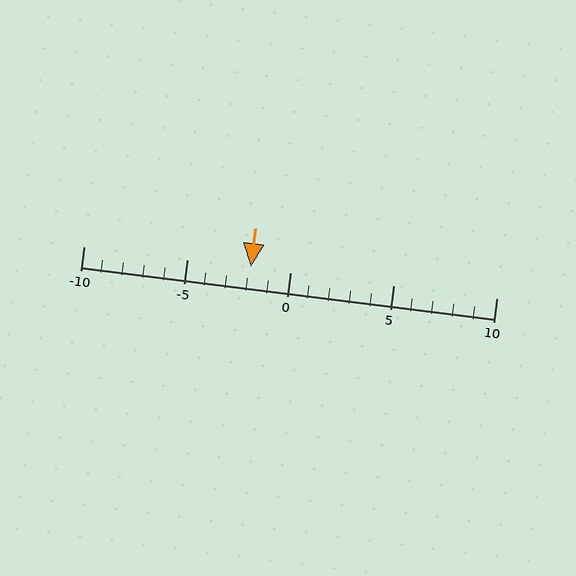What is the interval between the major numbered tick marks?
The major tick marks are spaced 5 units apart.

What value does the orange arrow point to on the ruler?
The orange arrow points to approximately -2.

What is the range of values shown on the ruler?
The ruler shows values from -10 to 10.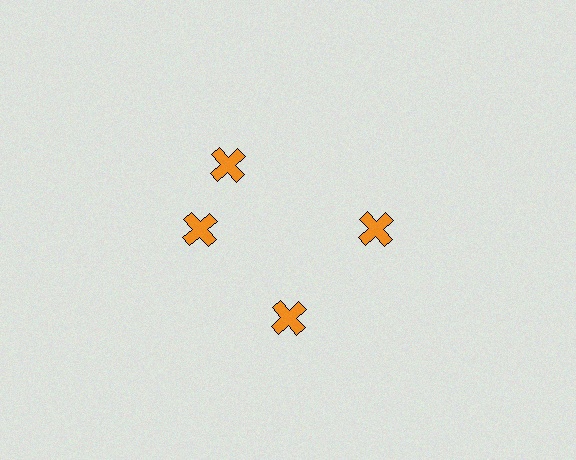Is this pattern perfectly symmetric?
No. The 4 orange crosses are arranged in a ring, but one element near the 12 o'clock position is rotated out of alignment along the ring, breaking the 4-fold rotational symmetry.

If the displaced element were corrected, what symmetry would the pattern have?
It would have 4-fold rotational symmetry — the pattern would map onto itself every 90 degrees.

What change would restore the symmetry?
The symmetry would be restored by rotating it back into even spacing with its neighbors so that all 4 crosses sit at equal angles and equal distance from the center.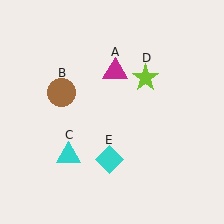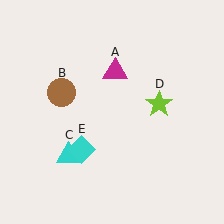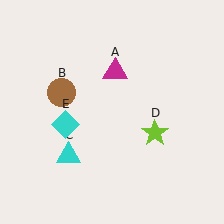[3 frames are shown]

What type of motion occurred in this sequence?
The lime star (object D), cyan diamond (object E) rotated clockwise around the center of the scene.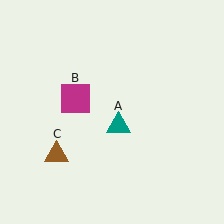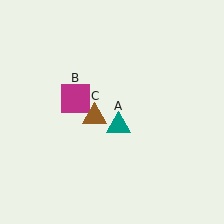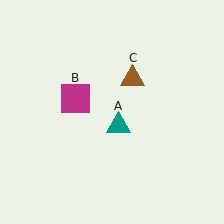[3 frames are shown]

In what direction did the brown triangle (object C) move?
The brown triangle (object C) moved up and to the right.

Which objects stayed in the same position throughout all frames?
Teal triangle (object A) and magenta square (object B) remained stationary.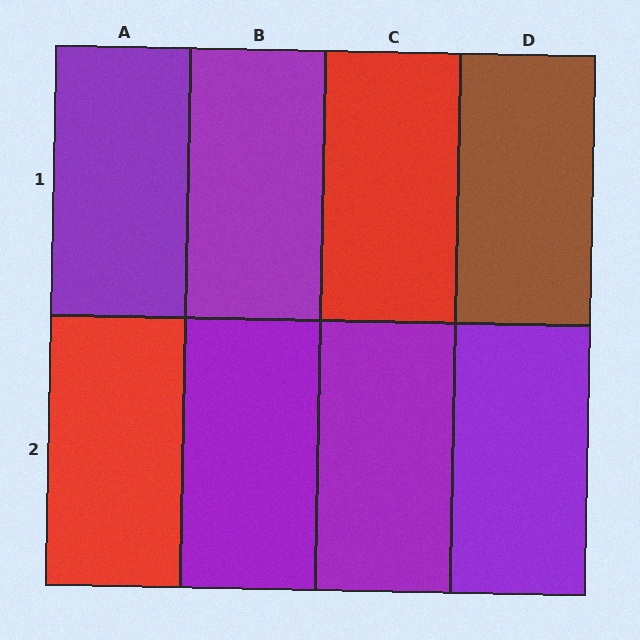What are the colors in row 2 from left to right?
Red, purple, purple, purple.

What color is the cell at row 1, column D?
Brown.